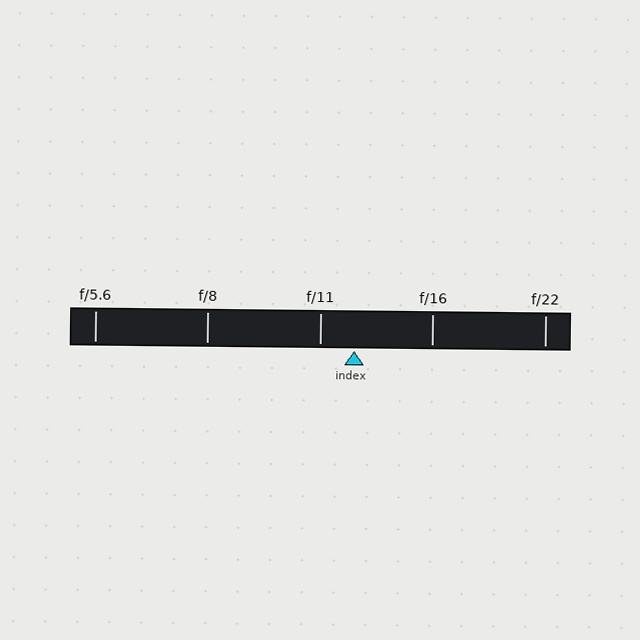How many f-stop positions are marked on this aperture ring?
There are 5 f-stop positions marked.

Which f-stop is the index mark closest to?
The index mark is closest to f/11.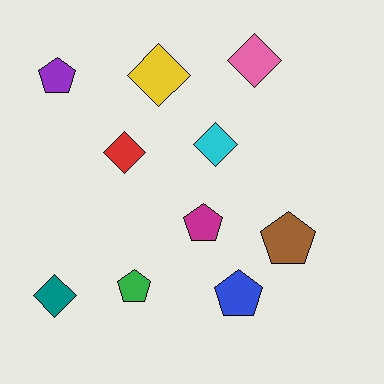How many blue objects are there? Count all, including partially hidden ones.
There is 1 blue object.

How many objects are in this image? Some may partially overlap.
There are 10 objects.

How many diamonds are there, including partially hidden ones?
There are 5 diamonds.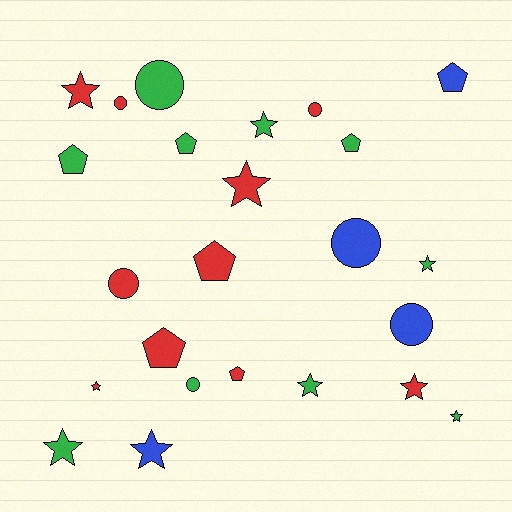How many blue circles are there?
There are 2 blue circles.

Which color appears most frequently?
Green, with 10 objects.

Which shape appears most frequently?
Star, with 10 objects.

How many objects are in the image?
There are 24 objects.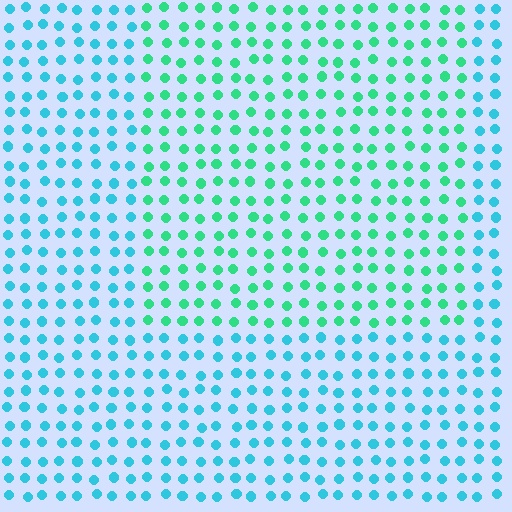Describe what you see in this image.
The image is filled with small cyan elements in a uniform arrangement. A rectangle-shaped region is visible where the elements are tinted to a slightly different hue, forming a subtle color boundary.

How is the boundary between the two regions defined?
The boundary is defined purely by a slight shift in hue (about 38 degrees). Spacing, size, and orientation are identical on both sides.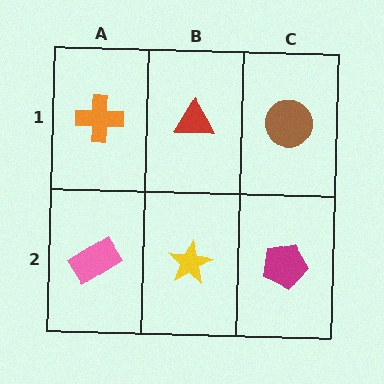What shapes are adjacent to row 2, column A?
An orange cross (row 1, column A), a yellow star (row 2, column B).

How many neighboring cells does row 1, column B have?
3.